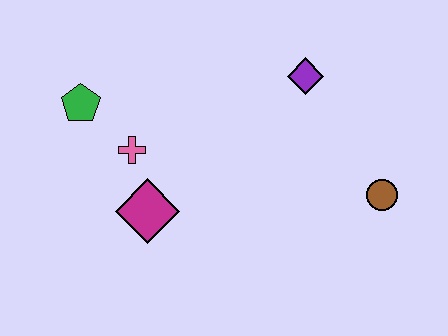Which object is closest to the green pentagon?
The pink cross is closest to the green pentagon.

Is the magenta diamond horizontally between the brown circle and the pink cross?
Yes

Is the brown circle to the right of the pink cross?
Yes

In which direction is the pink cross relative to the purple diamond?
The pink cross is to the left of the purple diamond.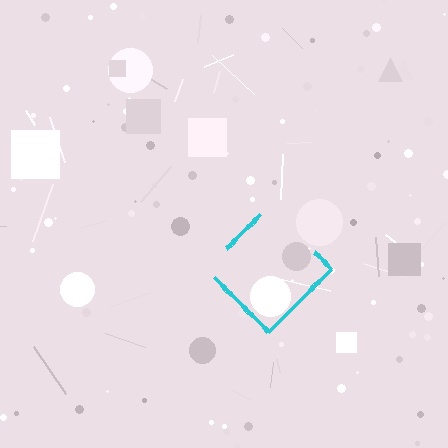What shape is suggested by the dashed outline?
The dashed outline suggests a diamond.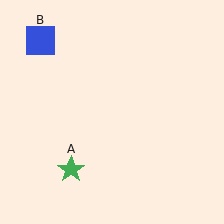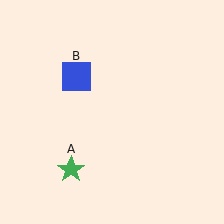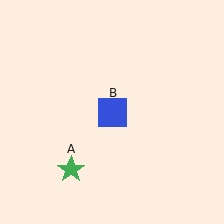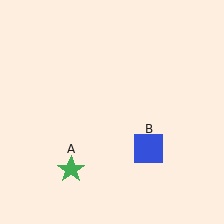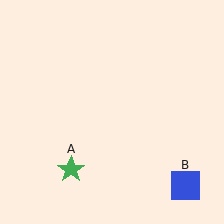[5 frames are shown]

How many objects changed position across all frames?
1 object changed position: blue square (object B).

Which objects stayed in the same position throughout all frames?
Green star (object A) remained stationary.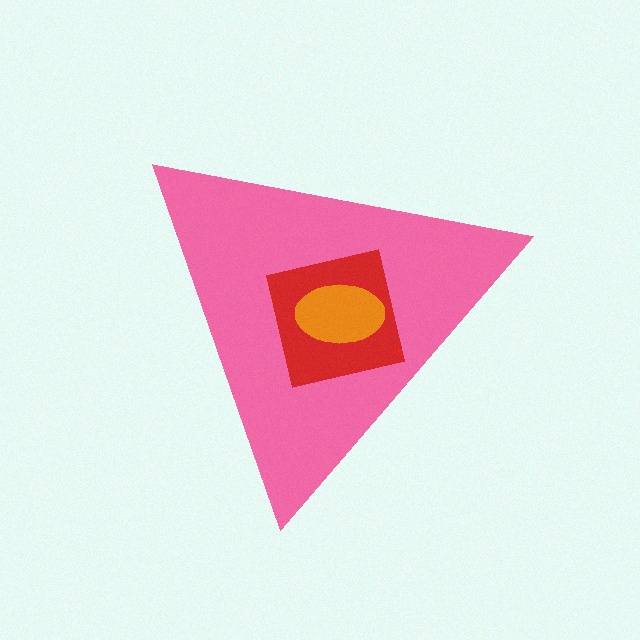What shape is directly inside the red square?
The orange ellipse.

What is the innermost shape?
The orange ellipse.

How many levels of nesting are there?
3.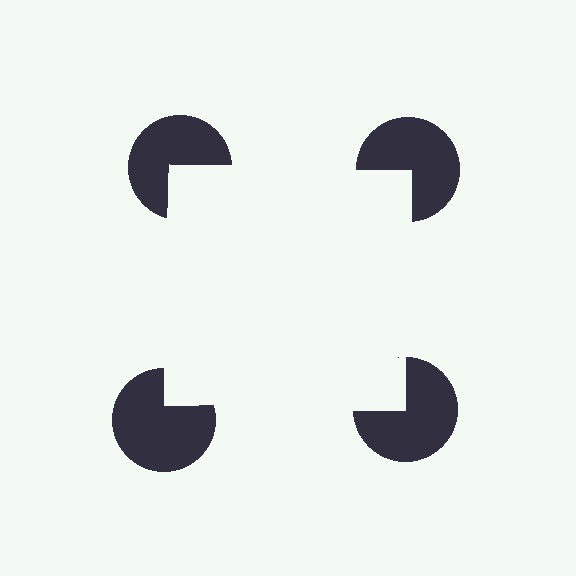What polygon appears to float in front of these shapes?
An illusory square — its edges are inferred from the aligned wedge cuts in the pac-man discs, not physically drawn.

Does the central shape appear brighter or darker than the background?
It typically appears slightly brighter than the background, even though no actual brightness change is drawn.